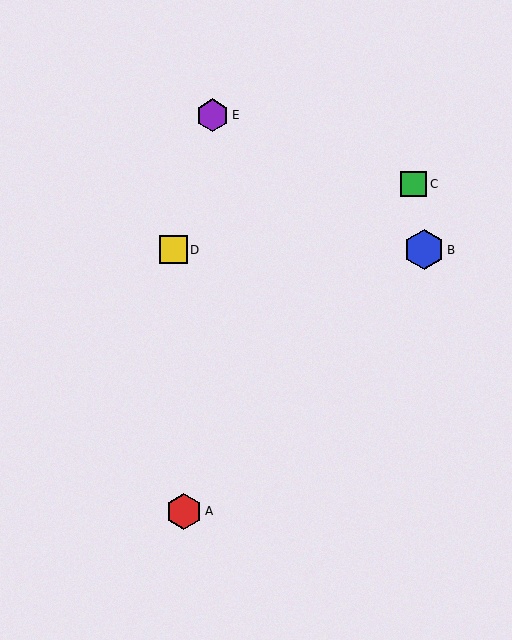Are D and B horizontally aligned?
Yes, both are at y≈250.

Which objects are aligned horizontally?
Objects B, D are aligned horizontally.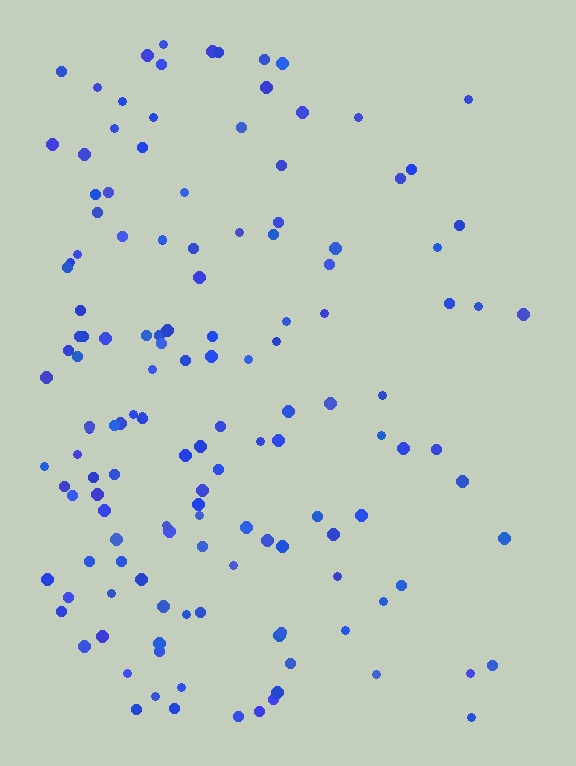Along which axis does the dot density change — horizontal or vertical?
Horizontal.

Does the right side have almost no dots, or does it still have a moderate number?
Still a moderate number, just noticeably fewer than the left.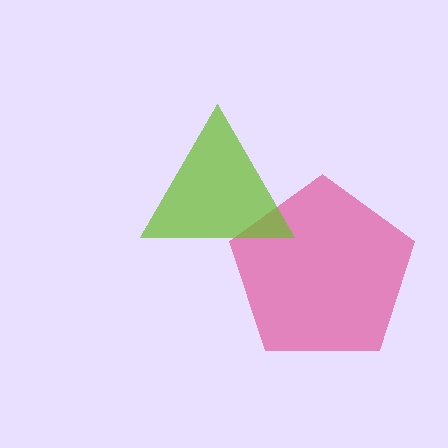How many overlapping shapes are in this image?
There are 2 overlapping shapes in the image.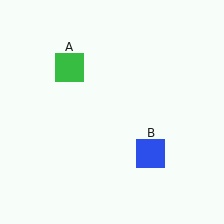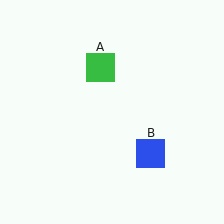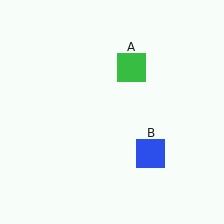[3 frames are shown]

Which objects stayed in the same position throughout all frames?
Blue square (object B) remained stationary.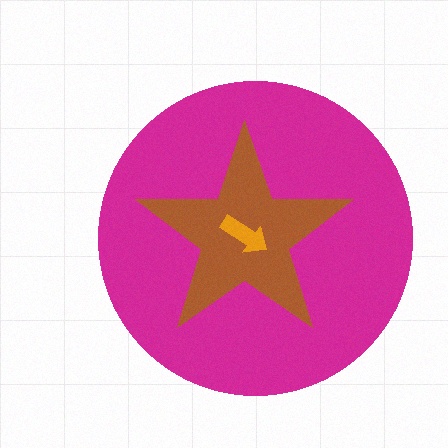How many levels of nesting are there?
3.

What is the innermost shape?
The orange arrow.